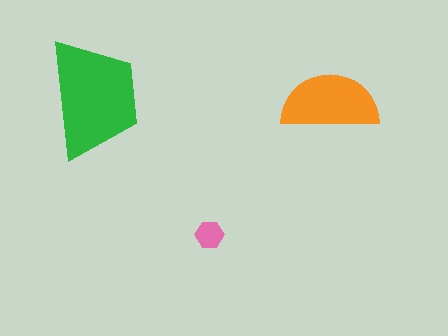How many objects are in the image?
There are 3 objects in the image.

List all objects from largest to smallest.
The green trapezoid, the orange semicircle, the pink hexagon.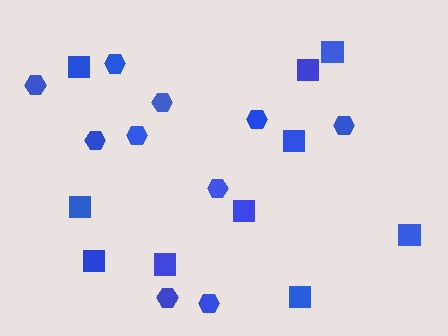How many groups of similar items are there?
There are 2 groups: one group of squares (10) and one group of hexagons (10).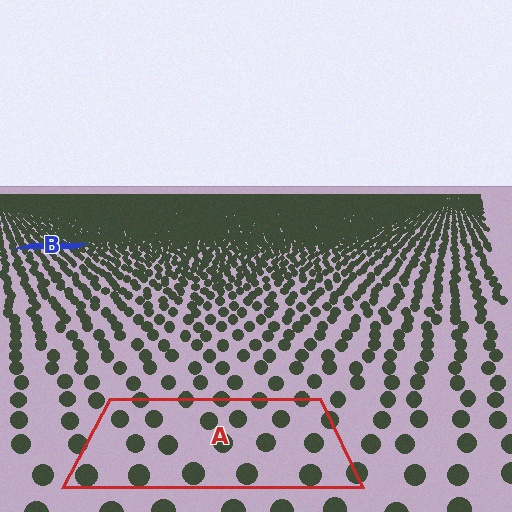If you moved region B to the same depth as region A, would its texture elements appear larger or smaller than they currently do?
They would appear larger. At a closer depth, the same texture elements are projected at a bigger on-screen size.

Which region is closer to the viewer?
Region A is closer. The texture elements there are larger and more spread out.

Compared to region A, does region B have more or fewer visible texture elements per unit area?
Region B has more texture elements per unit area — they are packed more densely because it is farther away.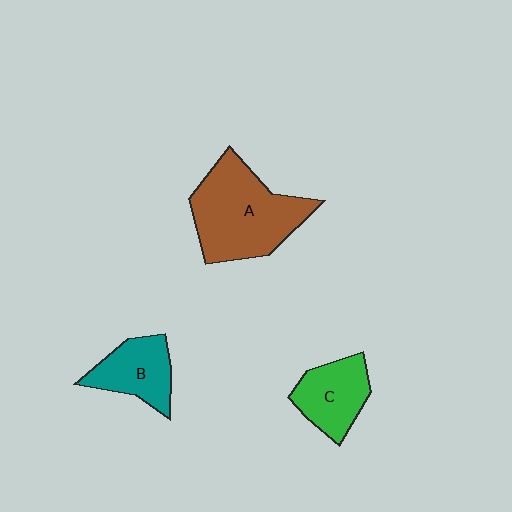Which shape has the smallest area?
Shape B (teal).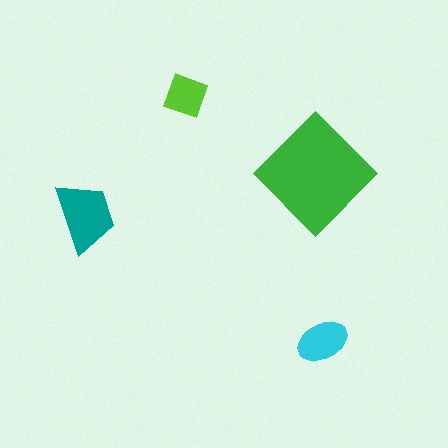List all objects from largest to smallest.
The green diamond, the teal trapezoid, the cyan ellipse, the lime square.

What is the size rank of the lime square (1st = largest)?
4th.